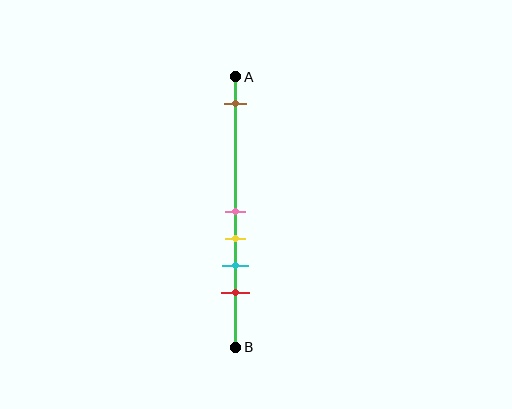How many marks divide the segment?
There are 5 marks dividing the segment.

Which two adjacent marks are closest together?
The pink and yellow marks are the closest adjacent pair.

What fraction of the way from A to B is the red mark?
The red mark is approximately 80% (0.8) of the way from A to B.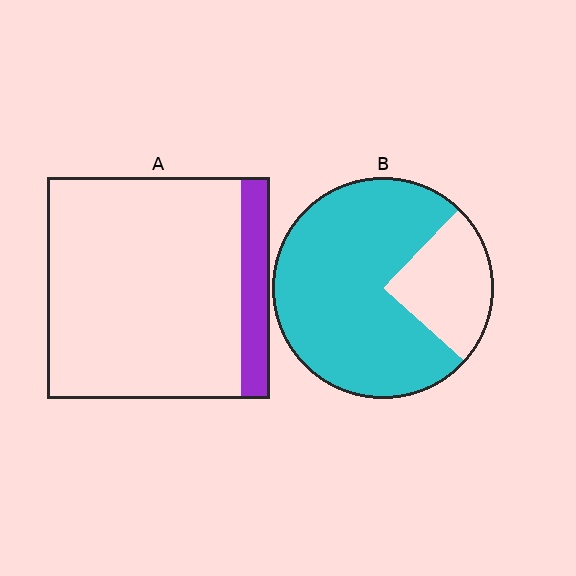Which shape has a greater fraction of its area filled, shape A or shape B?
Shape B.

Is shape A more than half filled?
No.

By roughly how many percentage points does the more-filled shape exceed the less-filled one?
By roughly 65 percentage points (B over A).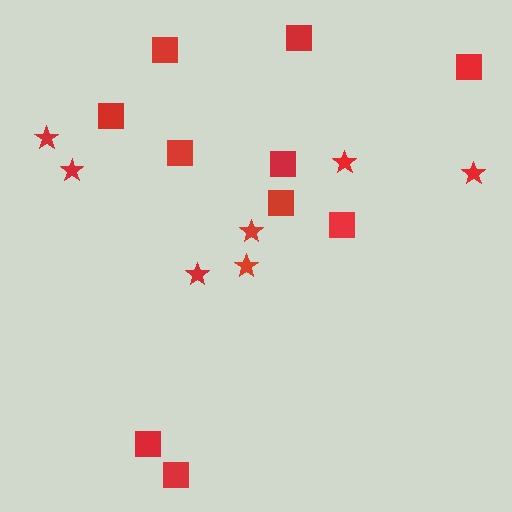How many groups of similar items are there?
There are 2 groups: one group of squares (10) and one group of stars (7).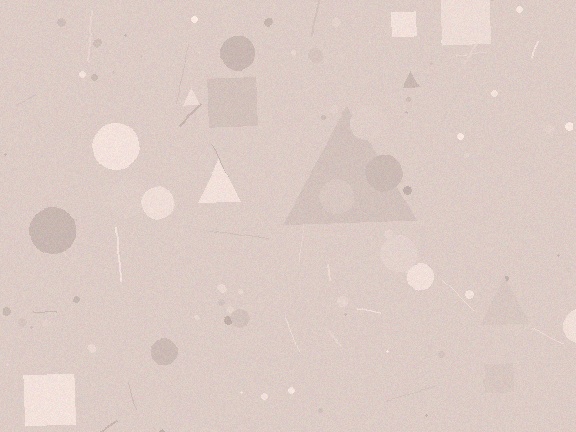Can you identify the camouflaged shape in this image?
The camouflaged shape is a triangle.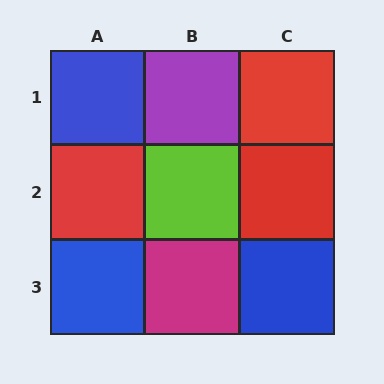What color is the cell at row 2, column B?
Lime.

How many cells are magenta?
1 cell is magenta.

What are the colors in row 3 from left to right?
Blue, magenta, blue.